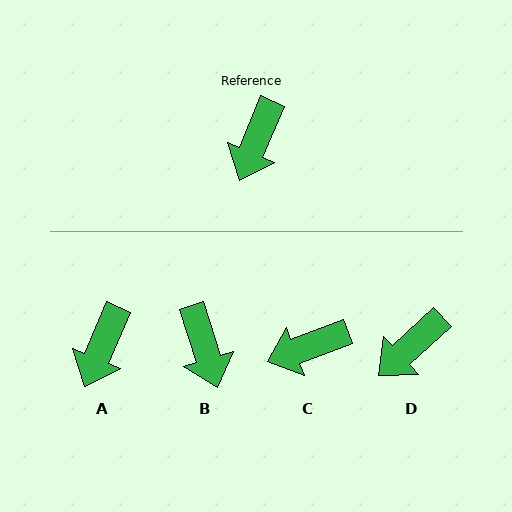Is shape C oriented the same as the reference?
No, it is off by about 46 degrees.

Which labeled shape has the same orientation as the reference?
A.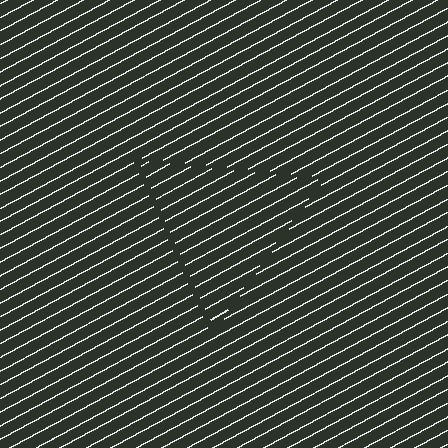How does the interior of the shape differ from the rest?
The interior of the shape contains the same grating, shifted by half a period — the contour is defined by the phase discontinuity where line-ends from the inner and outer gratings abut.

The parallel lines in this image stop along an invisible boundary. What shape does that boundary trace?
An illusory triangle. The interior of the shape contains the same grating, shifted by half a period — the contour is defined by the phase discontinuity where line-ends from the inner and outer gratings abut.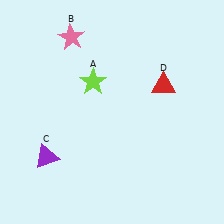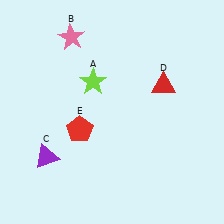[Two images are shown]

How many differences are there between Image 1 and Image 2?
There is 1 difference between the two images.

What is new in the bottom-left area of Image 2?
A red pentagon (E) was added in the bottom-left area of Image 2.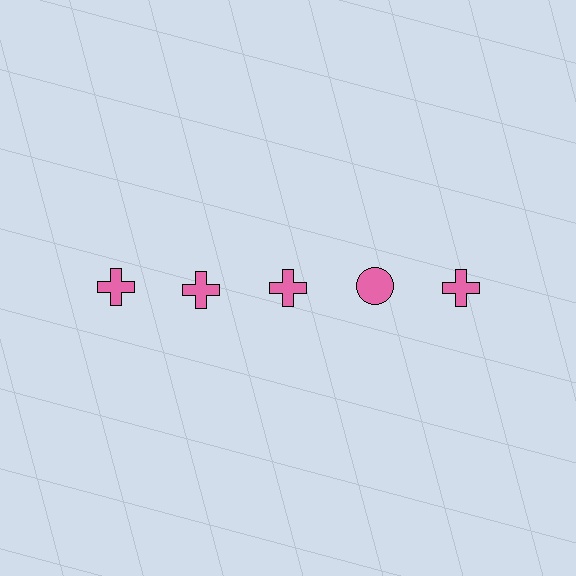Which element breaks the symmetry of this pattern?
The pink circle in the top row, second from right column breaks the symmetry. All other shapes are pink crosses.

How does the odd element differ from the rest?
It has a different shape: circle instead of cross.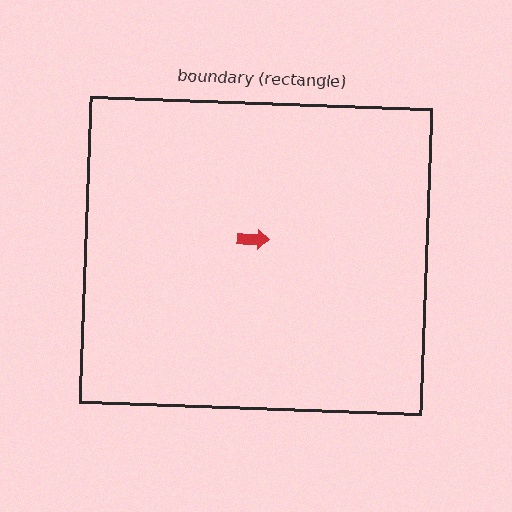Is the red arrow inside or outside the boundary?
Inside.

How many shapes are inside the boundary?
1 inside, 0 outside.